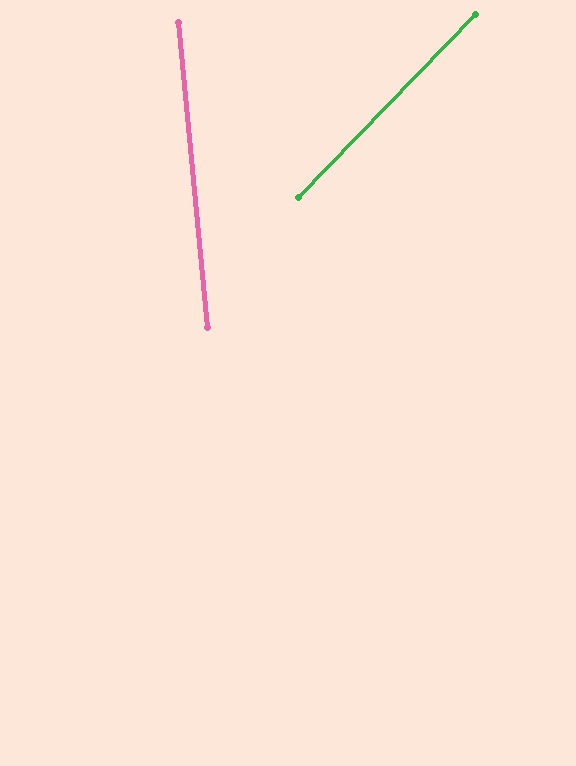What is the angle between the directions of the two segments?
Approximately 49 degrees.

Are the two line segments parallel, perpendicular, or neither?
Neither parallel nor perpendicular — they differ by about 49°.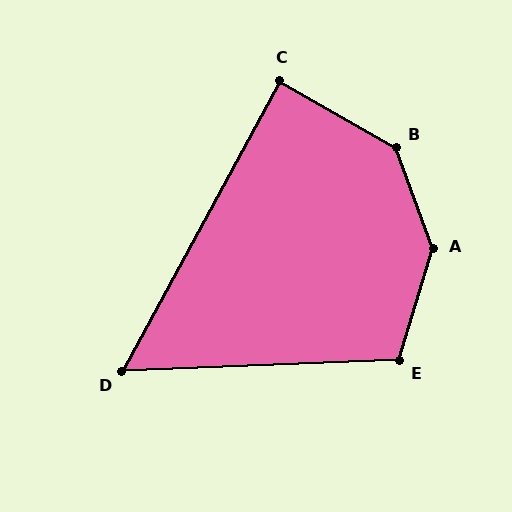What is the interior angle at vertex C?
Approximately 88 degrees (approximately right).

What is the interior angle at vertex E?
Approximately 109 degrees (obtuse).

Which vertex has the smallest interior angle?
D, at approximately 59 degrees.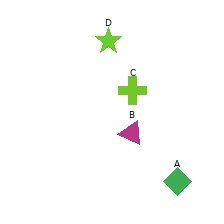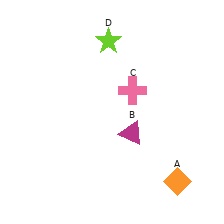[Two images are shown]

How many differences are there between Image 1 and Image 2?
There are 2 differences between the two images.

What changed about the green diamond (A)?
In Image 1, A is green. In Image 2, it changed to orange.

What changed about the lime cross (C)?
In Image 1, C is lime. In Image 2, it changed to pink.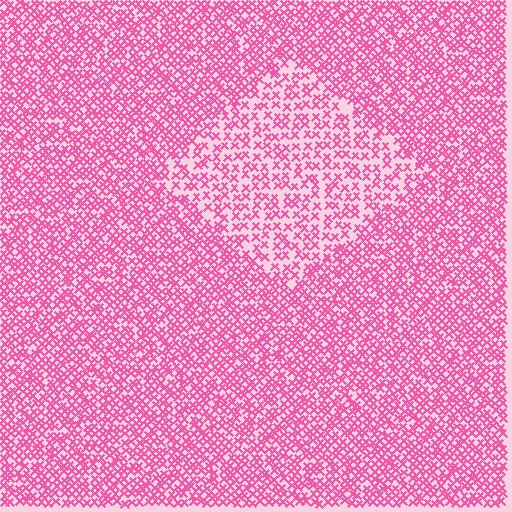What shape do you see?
I see a diamond.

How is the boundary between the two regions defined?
The boundary is defined by a change in element density (approximately 1.8x ratio). All elements are the same color, size, and shape.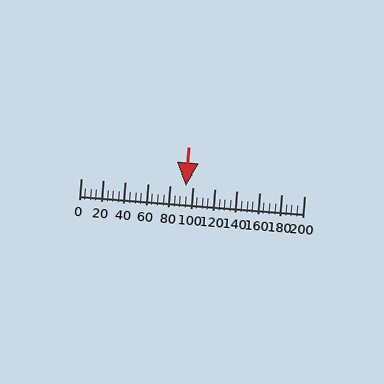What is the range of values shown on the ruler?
The ruler shows values from 0 to 200.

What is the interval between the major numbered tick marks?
The major tick marks are spaced 20 units apart.